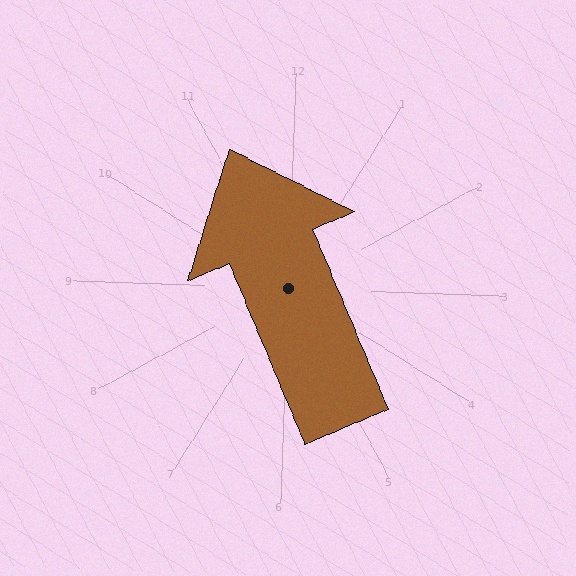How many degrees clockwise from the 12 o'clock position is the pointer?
Approximately 335 degrees.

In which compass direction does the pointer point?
Northwest.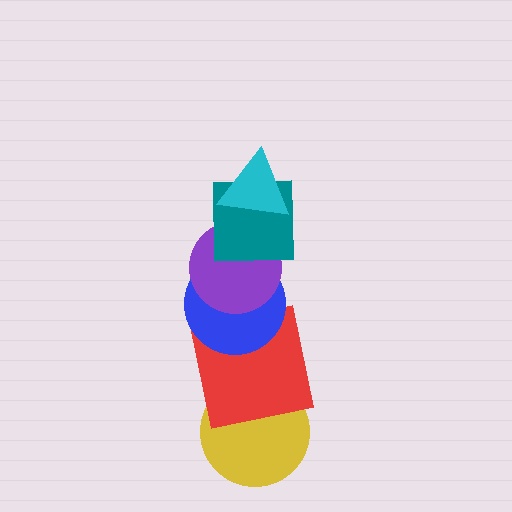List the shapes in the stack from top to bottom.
From top to bottom: the cyan triangle, the teal square, the purple circle, the blue circle, the red square, the yellow circle.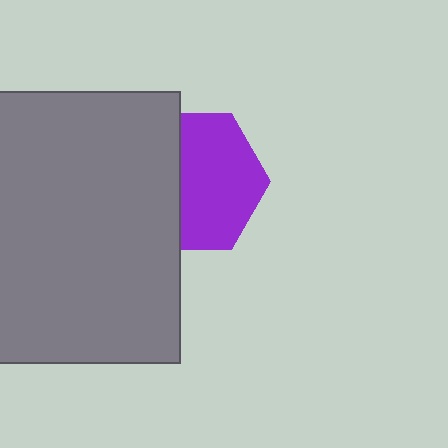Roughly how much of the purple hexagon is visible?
About half of it is visible (roughly 59%).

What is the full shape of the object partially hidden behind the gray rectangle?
The partially hidden object is a purple hexagon.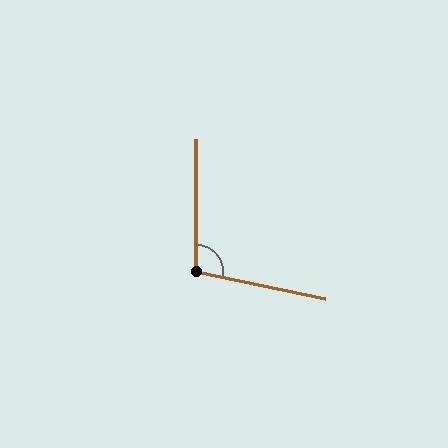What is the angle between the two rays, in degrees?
Approximately 101 degrees.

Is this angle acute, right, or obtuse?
It is obtuse.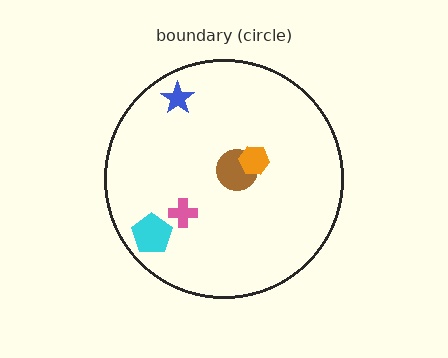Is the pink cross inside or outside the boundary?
Inside.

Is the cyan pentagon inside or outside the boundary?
Inside.